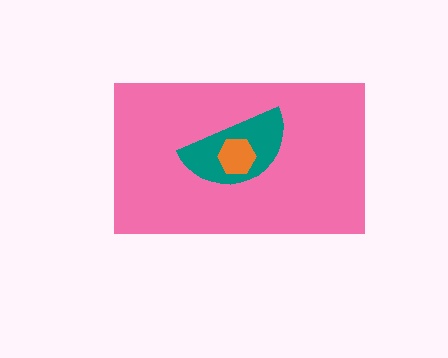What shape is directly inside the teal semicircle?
The orange hexagon.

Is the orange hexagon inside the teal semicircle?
Yes.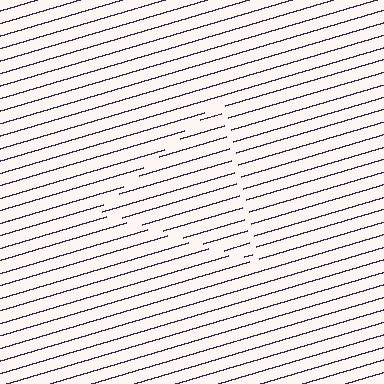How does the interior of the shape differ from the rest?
The interior of the shape contains the same grating, shifted by half a period — the contour is defined by the phase discontinuity where line-ends from the inner and outer gratings abut.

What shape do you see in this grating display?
An illusory triangle. The interior of the shape contains the same grating, shifted by half a period — the contour is defined by the phase discontinuity where line-ends from the inner and outer gratings abut.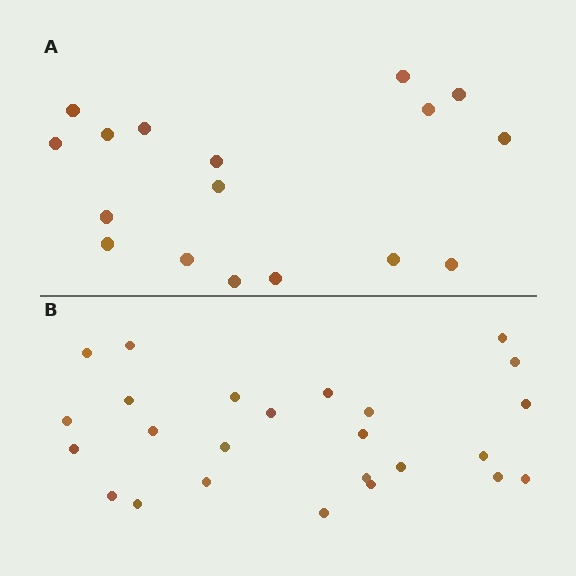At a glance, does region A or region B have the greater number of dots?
Region B (the bottom region) has more dots.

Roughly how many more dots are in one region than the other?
Region B has roughly 8 or so more dots than region A.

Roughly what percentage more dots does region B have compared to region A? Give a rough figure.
About 45% more.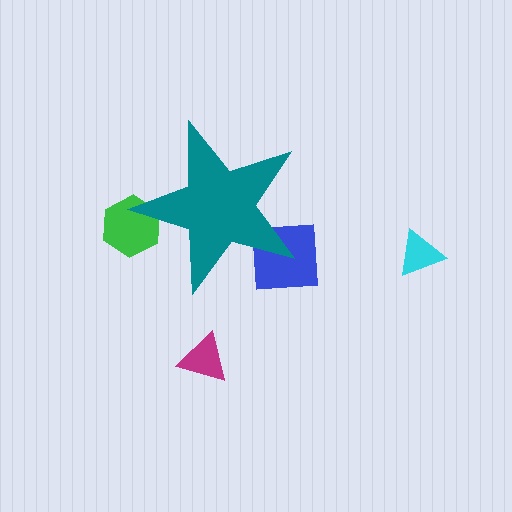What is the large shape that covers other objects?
A teal star.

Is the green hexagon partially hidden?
Yes, the green hexagon is partially hidden behind the teal star.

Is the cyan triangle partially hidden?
No, the cyan triangle is fully visible.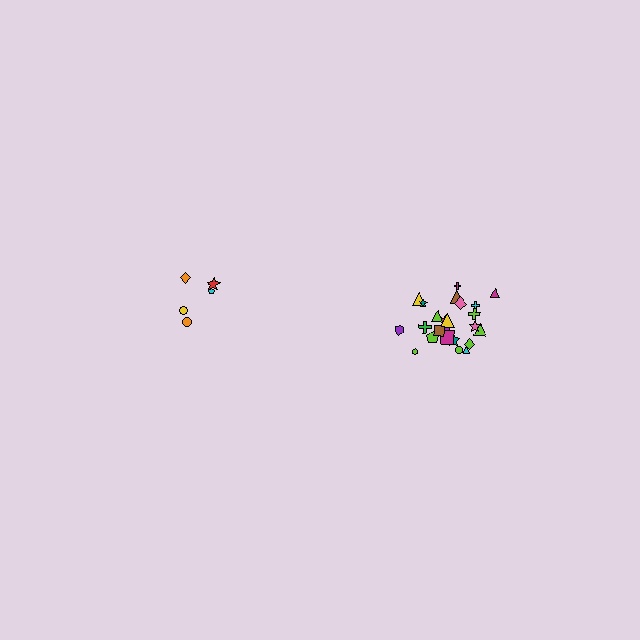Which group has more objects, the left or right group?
The right group.